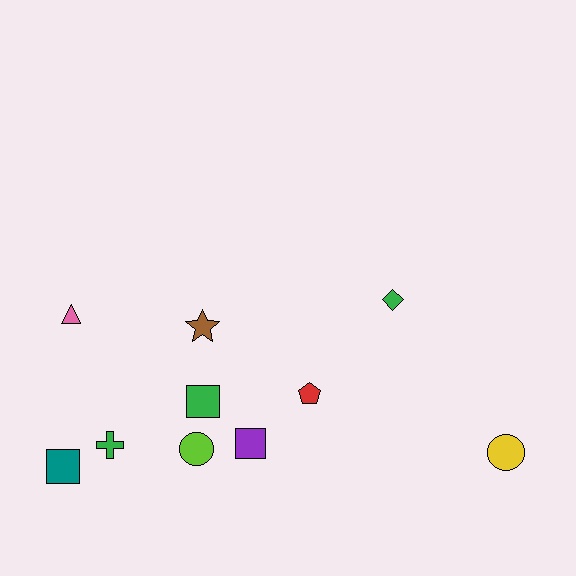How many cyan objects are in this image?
There are no cyan objects.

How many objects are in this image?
There are 10 objects.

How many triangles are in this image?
There is 1 triangle.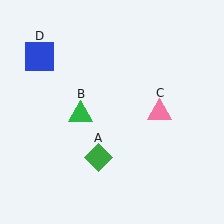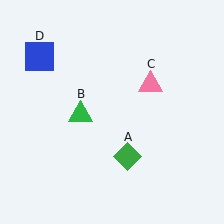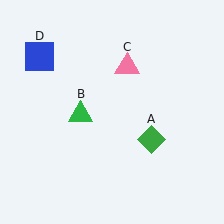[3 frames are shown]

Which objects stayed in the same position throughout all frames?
Green triangle (object B) and blue square (object D) remained stationary.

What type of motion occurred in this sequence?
The green diamond (object A), pink triangle (object C) rotated counterclockwise around the center of the scene.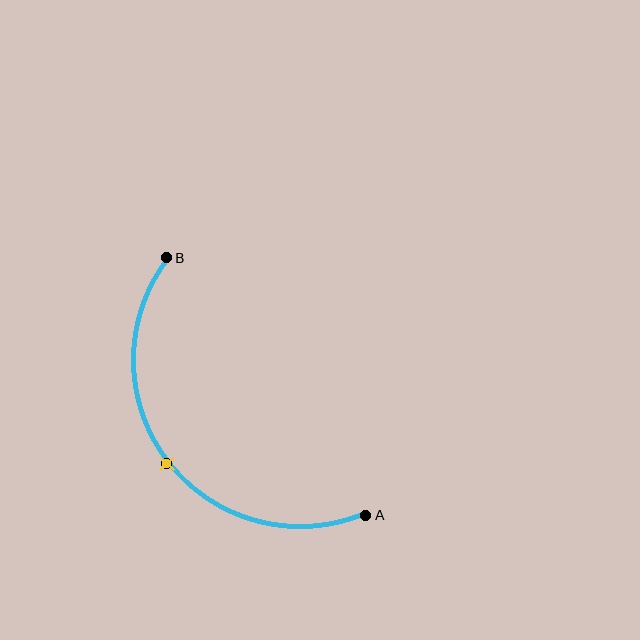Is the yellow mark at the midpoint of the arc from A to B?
Yes. The yellow mark lies on the arc at equal arc-length from both A and B — it is the arc midpoint.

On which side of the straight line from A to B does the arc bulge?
The arc bulges below and to the left of the straight line connecting A and B.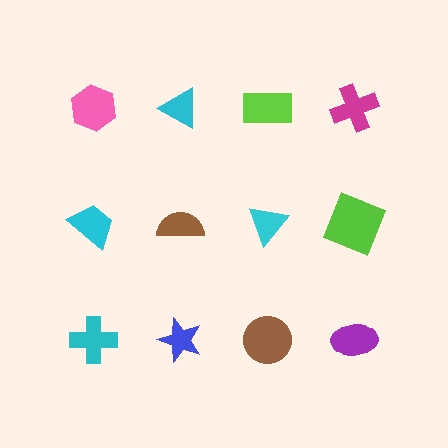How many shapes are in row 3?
4 shapes.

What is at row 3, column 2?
A blue star.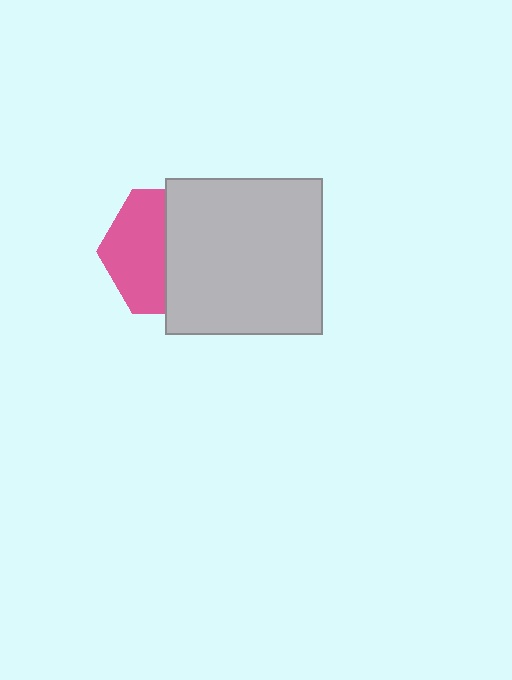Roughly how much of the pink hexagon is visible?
About half of it is visible (roughly 47%).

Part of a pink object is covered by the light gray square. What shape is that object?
It is a hexagon.